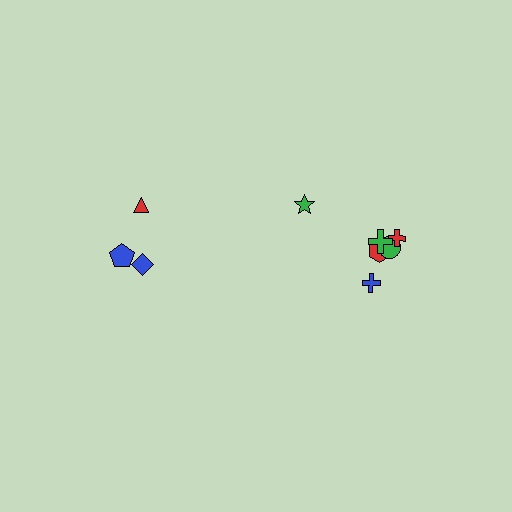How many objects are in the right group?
There are 6 objects.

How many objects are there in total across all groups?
There are 9 objects.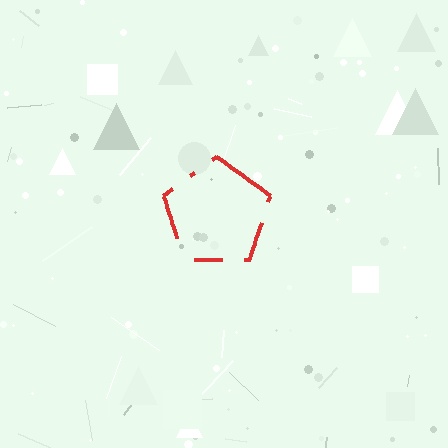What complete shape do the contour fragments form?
The contour fragments form a pentagon.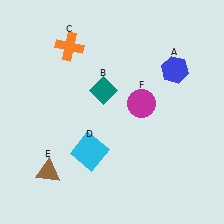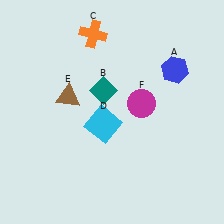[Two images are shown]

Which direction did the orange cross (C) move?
The orange cross (C) moved right.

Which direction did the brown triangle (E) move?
The brown triangle (E) moved up.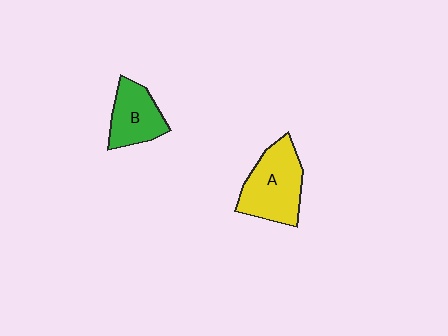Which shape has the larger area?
Shape A (yellow).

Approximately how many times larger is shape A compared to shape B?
Approximately 1.4 times.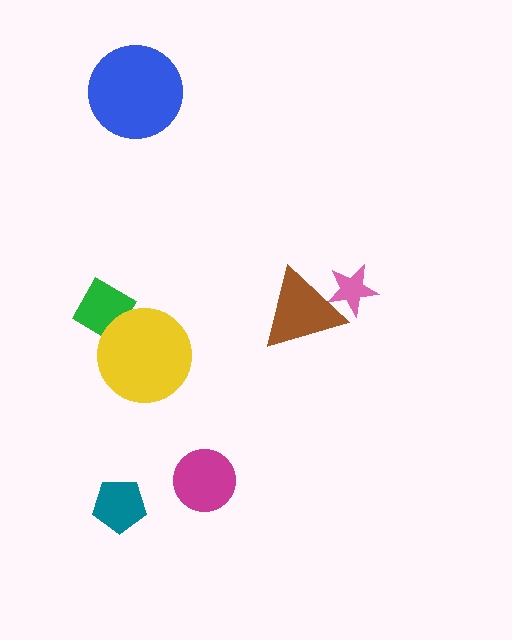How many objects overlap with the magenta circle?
0 objects overlap with the magenta circle.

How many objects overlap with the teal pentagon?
0 objects overlap with the teal pentagon.